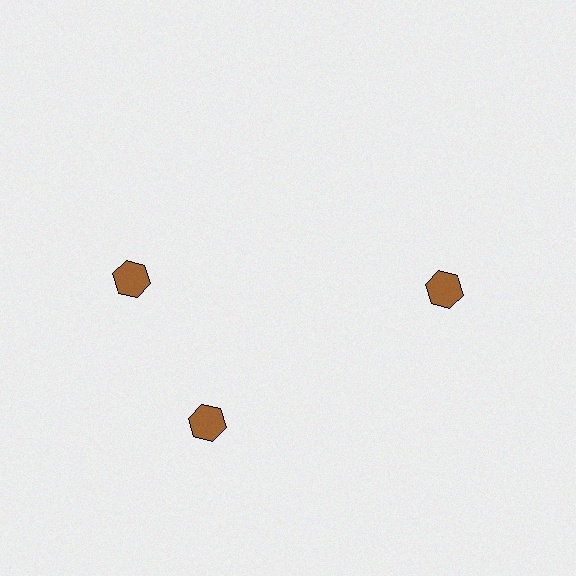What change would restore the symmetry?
The symmetry would be restored by rotating it back into even spacing with its neighbors so that all 3 hexagons sit at equal angles and equal distance from the center.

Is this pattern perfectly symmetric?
No. The 3 brown hexagons are arranged in a ring, but one element near the 11 o'clock position is rotated out of alignment along the ring, breaking the 3-fold rotational symmetry.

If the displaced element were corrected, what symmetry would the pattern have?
It would have 3-fold rotational symmetry — the pattern would map onto itself every 120 degrees.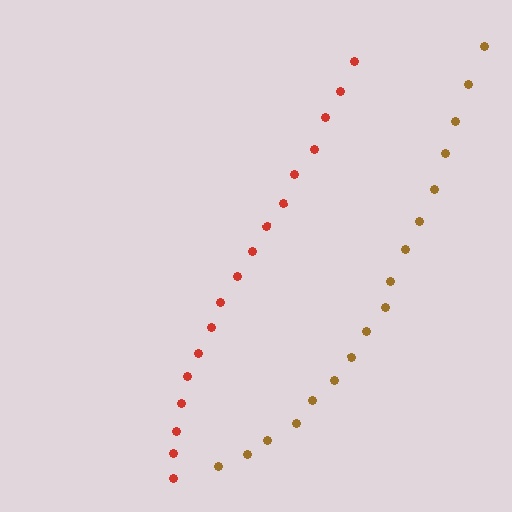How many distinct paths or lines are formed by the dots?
There are 2 distinct paths.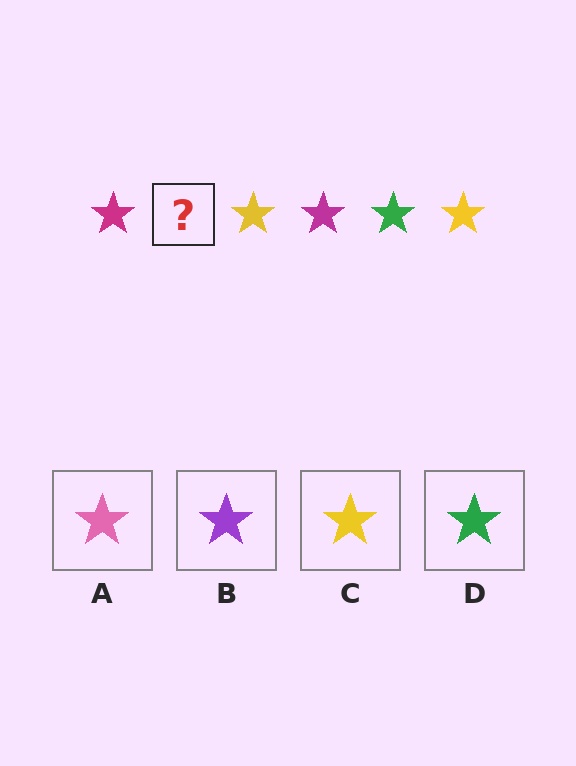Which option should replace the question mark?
Option D.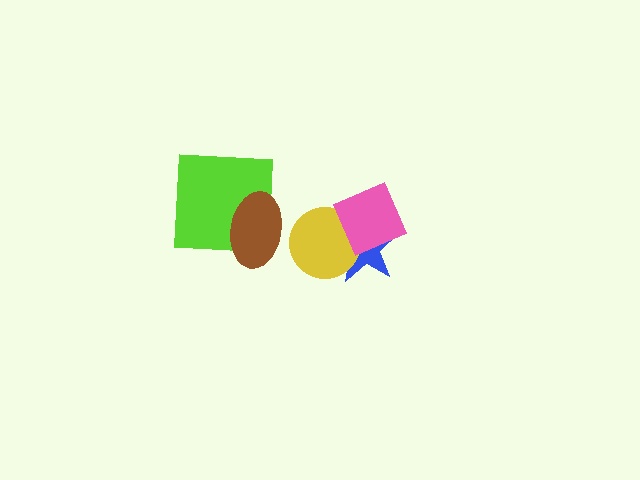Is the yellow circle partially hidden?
Yes, it is partially covered by another shape.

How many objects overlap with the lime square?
1 object overlaps with the lime square.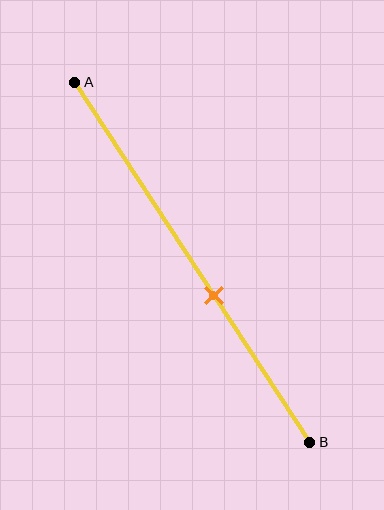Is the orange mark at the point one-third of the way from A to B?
No, the mark is at about 60% from A, not at the 33% one-third point.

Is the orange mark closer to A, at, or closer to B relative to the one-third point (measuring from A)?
The orange mark is closer to point B than the one-third point of segment AB.